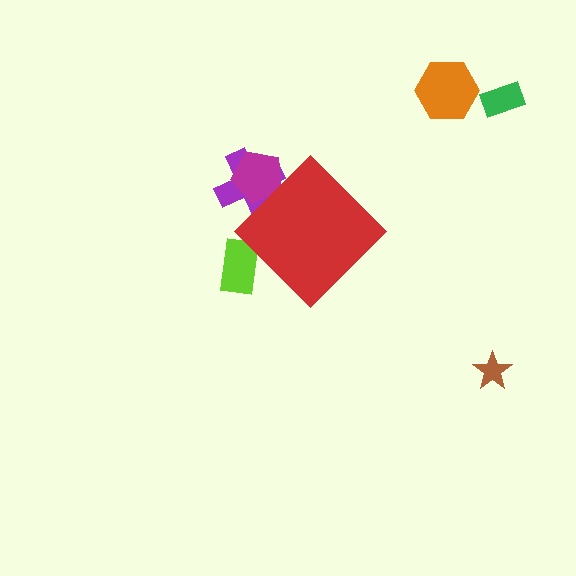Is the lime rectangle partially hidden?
Yes, the lime rectangle is partially hidden behind the red diamond.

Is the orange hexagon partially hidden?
No, the orange hexagon is fully visible.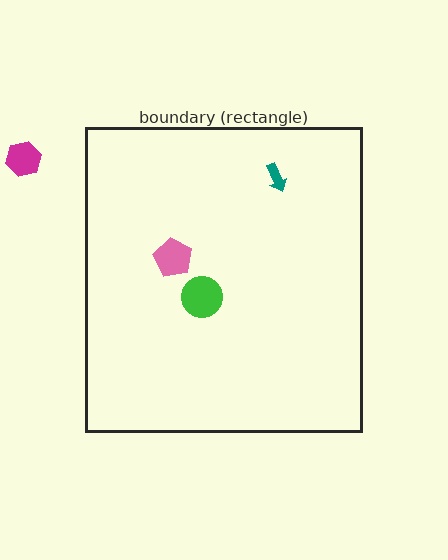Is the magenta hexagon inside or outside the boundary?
Outside.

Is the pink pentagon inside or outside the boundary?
Inside.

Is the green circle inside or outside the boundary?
Inside.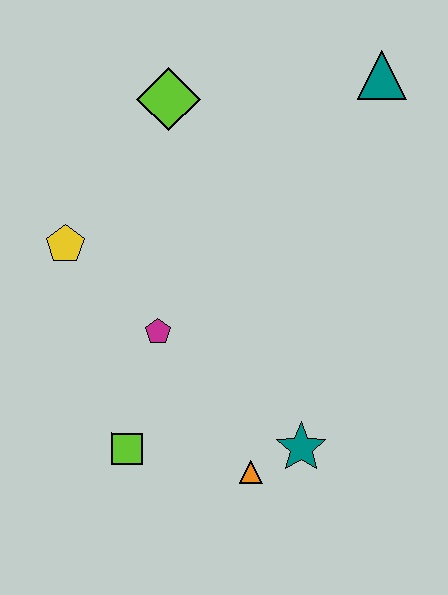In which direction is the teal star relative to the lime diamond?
The teal star is below the lime diamond.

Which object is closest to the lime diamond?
The yellow pentagon is closest to the lime diamond.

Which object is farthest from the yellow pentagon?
The teal triangle is farthest from the yellow pentagon.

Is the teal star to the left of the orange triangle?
No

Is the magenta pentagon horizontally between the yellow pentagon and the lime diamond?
Yes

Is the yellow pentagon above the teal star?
Yes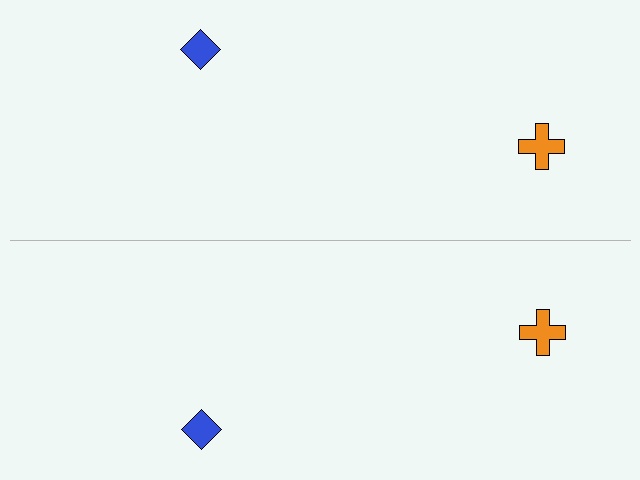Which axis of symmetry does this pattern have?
The pattern has a horizontal axis of symmetry running through the center of the image.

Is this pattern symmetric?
Yes, this pattern has bilateral (reflection) symmetry.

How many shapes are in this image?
There are 4 shapes in this image.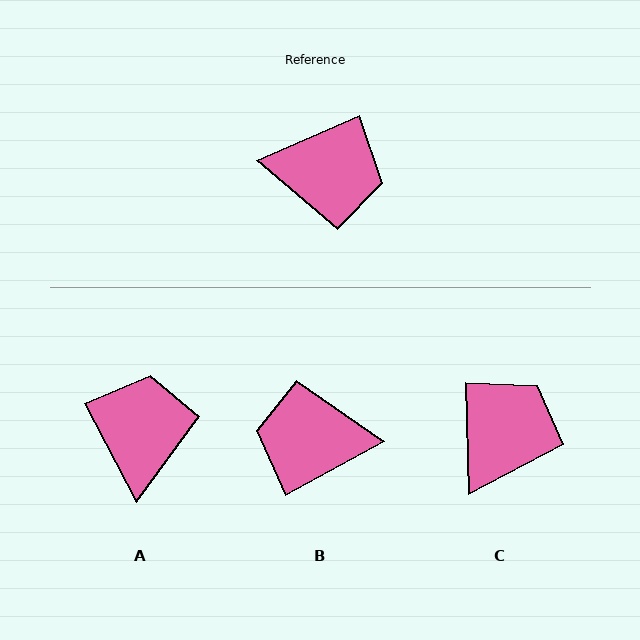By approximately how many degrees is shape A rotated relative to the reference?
Approximately 94 degrees counter-clockwise.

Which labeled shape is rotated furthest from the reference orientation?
B, about 174 degrees away.